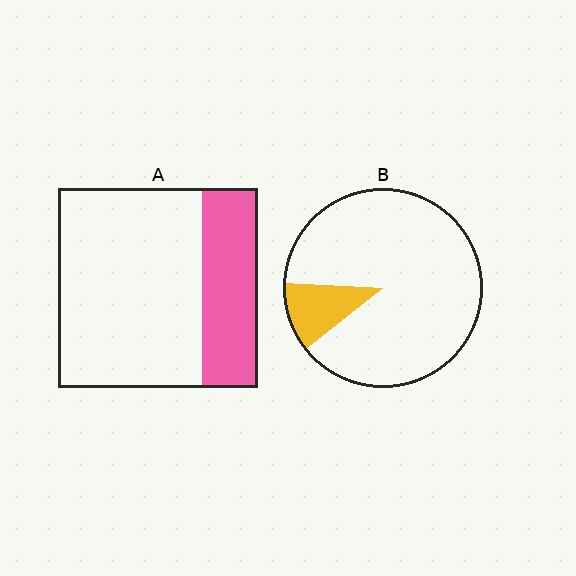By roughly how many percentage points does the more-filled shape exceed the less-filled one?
By roughly 15 percentage points (A over B).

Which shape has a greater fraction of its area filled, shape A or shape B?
Shape A.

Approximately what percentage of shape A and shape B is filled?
A is approximately 30% and B is approximately 10%.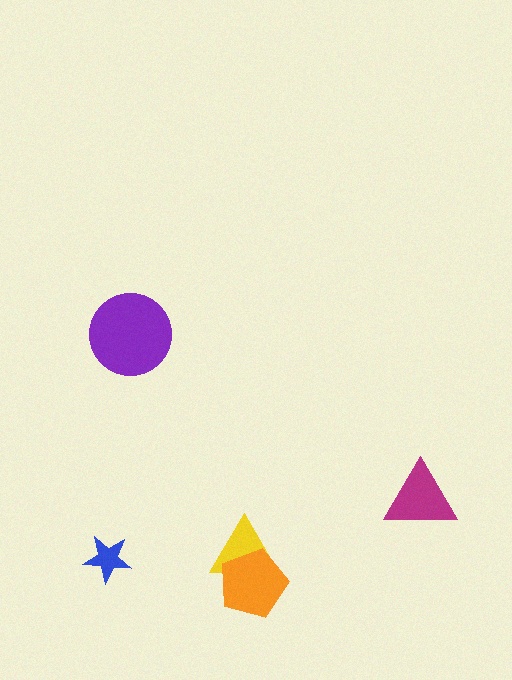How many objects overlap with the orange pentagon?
1 object overlaps with the orange pentagon.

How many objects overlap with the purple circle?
0 objects overlap with the purple circle.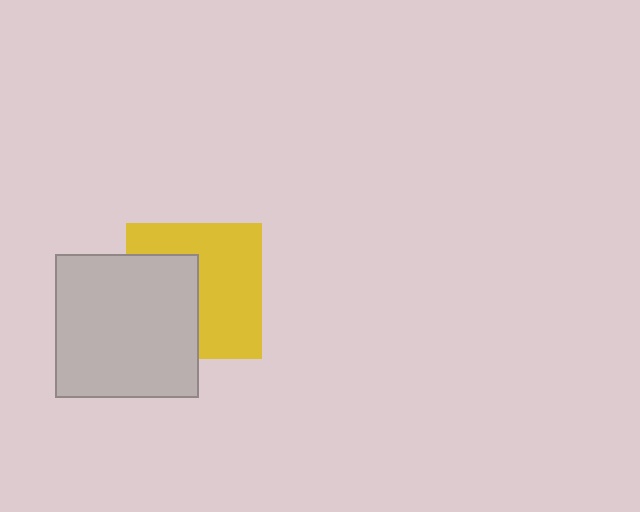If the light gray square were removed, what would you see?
You would see the complete yellow square.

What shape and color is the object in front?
The object in front is a light gray square.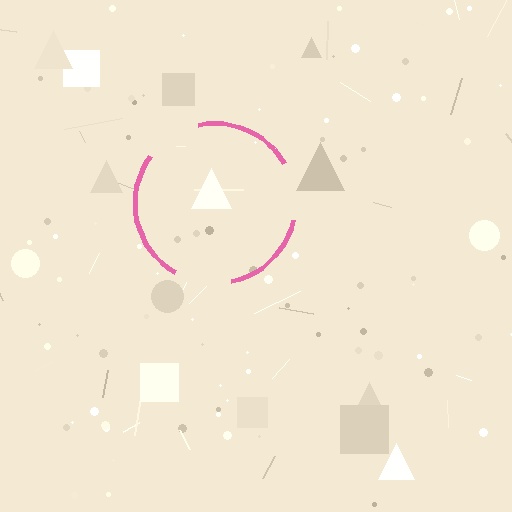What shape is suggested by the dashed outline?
The dashed outline suggests a circle.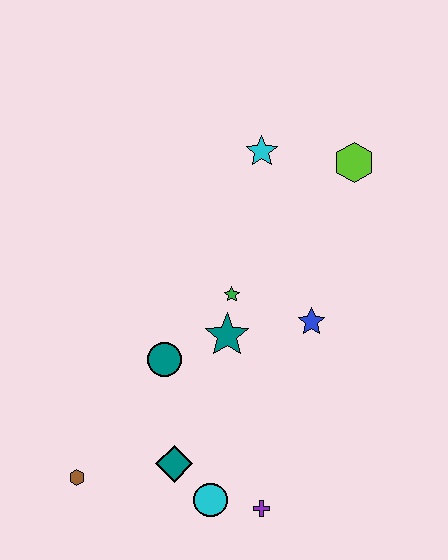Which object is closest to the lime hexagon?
The cyan star is closest to the lime hexagon.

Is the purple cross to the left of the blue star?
Yes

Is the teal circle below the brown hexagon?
No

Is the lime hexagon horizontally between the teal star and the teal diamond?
No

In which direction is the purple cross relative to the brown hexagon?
The purple cross is to the right of the brown hexagon.